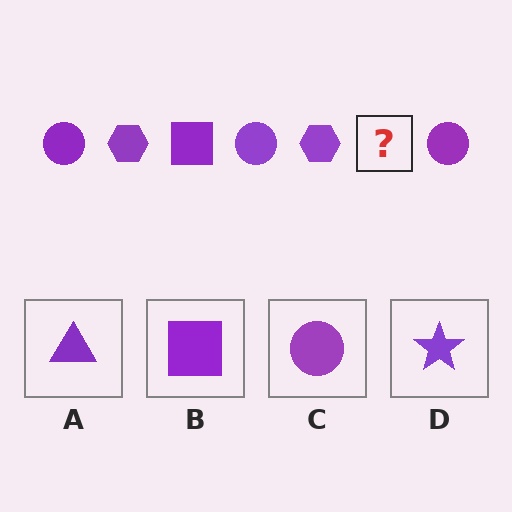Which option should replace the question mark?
Option B.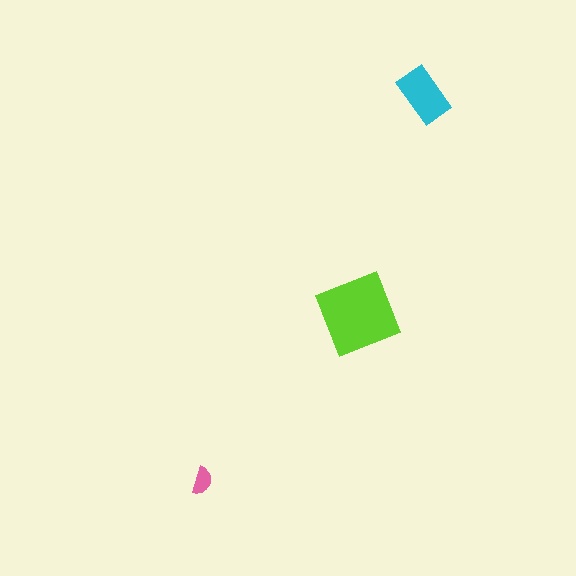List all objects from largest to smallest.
The lime square, the cyan rectangle, the pink semicircle.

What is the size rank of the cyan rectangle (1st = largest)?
2nd.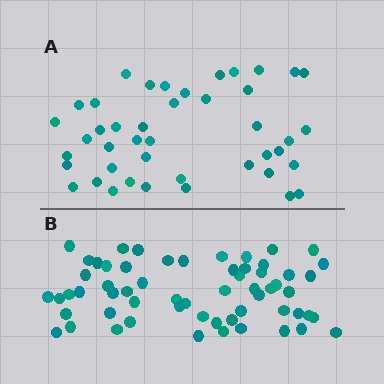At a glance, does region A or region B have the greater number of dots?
Region B (the bottom region) has more dots.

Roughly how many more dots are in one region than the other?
Region B has approximately 15 more dots than region A.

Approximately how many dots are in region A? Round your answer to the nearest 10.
About 40 dots. (The exact count is 43, which rounds to 40.)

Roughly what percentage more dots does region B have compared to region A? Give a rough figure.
About 40% more.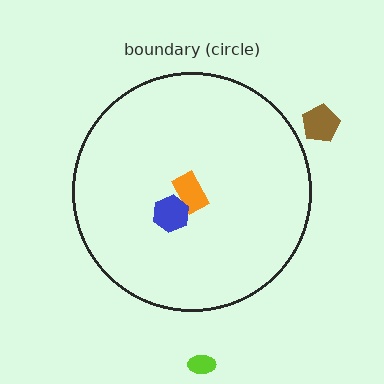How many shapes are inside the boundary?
2 inside, 2 outside.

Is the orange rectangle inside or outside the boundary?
Inside.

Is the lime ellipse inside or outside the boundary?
Outside.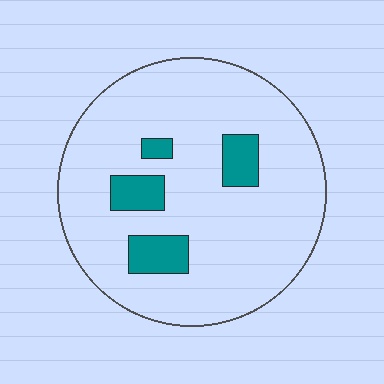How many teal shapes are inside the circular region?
4.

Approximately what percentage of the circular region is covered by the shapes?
Approximately 10%.